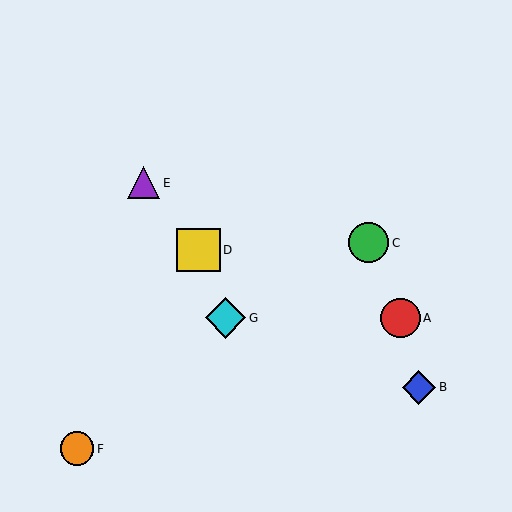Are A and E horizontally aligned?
No, A is at y≈318 and E is at y≈183.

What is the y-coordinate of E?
Object E is at y≈183.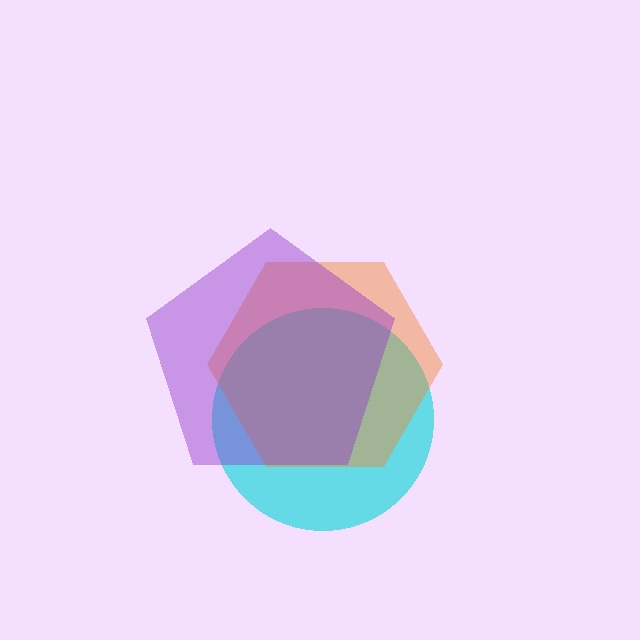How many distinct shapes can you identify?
There are 3 distinct shapes: a cyan circle, an orange hexagon, a purple pentagon.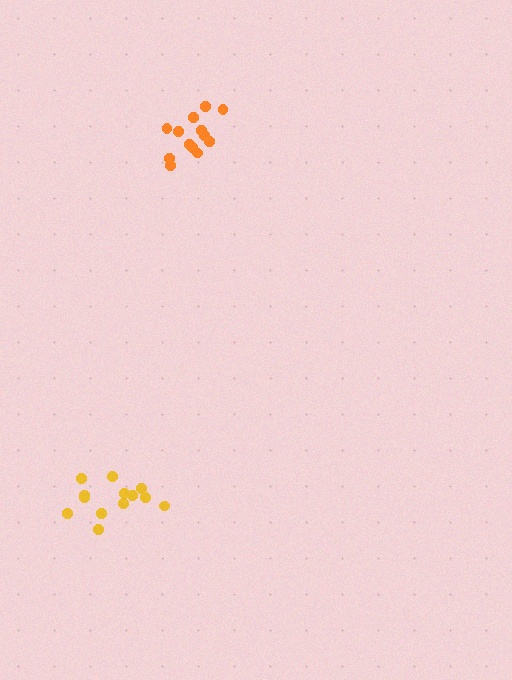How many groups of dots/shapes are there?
There are 2 groups.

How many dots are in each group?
Group 1: 13 dots, Group 2: 13 dots (26 total).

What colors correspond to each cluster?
The clusters are colored: yellow, orange.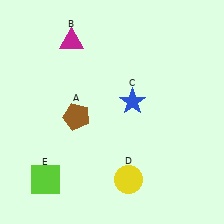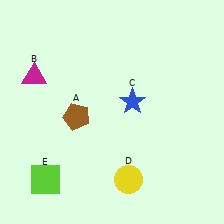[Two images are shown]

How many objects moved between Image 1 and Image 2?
1 object moved between the two images.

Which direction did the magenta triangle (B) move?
The magenta triangle (B) moved left.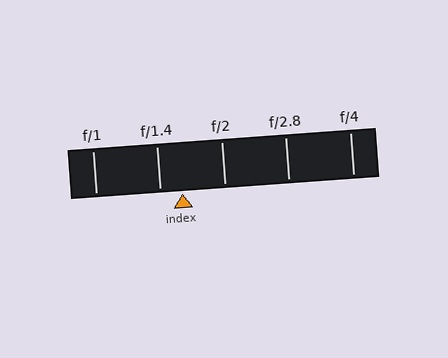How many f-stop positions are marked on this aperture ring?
There are 5 f-stop positions marked.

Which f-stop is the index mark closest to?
The index mark is closest to f/1.4.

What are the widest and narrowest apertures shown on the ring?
The widest aperture shown is f/1 and the narrowest is f/4.